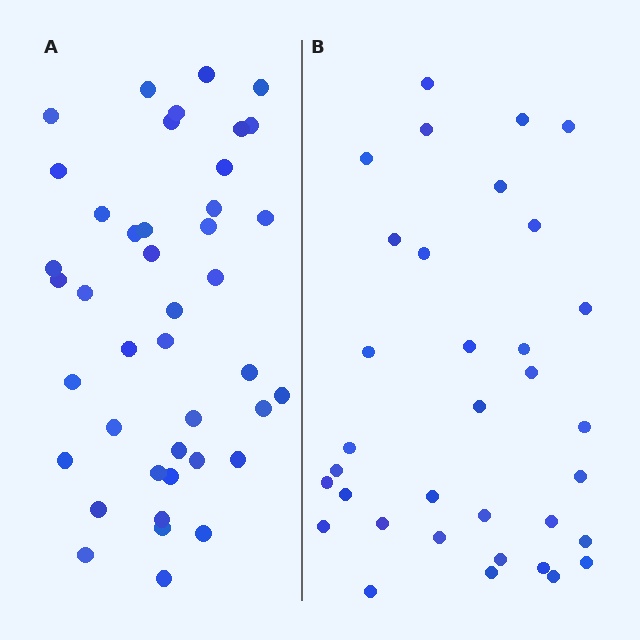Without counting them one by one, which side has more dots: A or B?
Region A (the left region) has more dots.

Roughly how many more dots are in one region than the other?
Region A has roughly 8 or so more dots than region B.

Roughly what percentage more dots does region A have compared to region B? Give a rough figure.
About 25% more.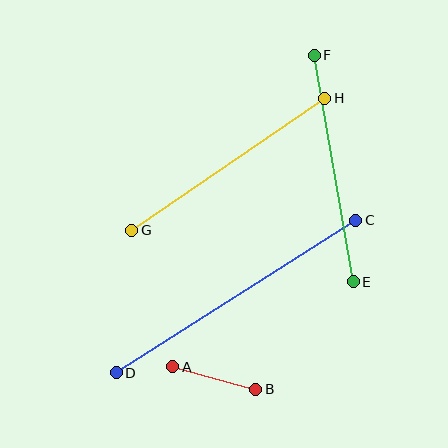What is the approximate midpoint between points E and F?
The midpoint is at approximately (334, 168) pixels.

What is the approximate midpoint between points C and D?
The midpoint is at approximately (236, 297) pixels.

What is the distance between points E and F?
The distance is approximately 230 pixels.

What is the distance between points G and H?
The distance is approximately 234 pixels.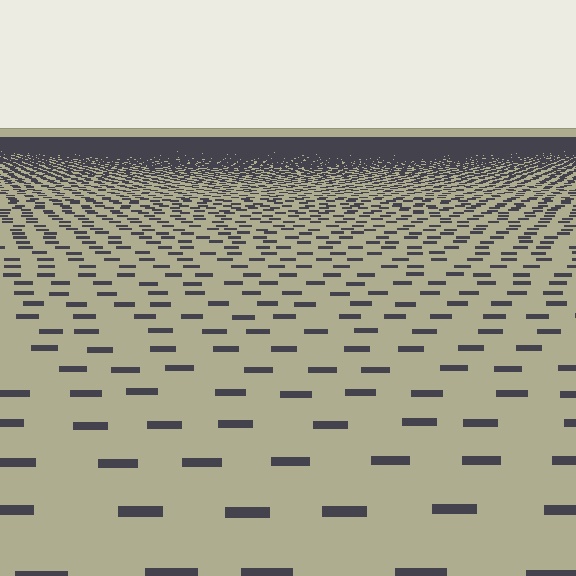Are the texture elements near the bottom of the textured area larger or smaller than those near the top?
Larger. Near the bottom, elements are closer to the viewer and appear at a bigger on-screen size.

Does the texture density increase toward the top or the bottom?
Density increases toward the top.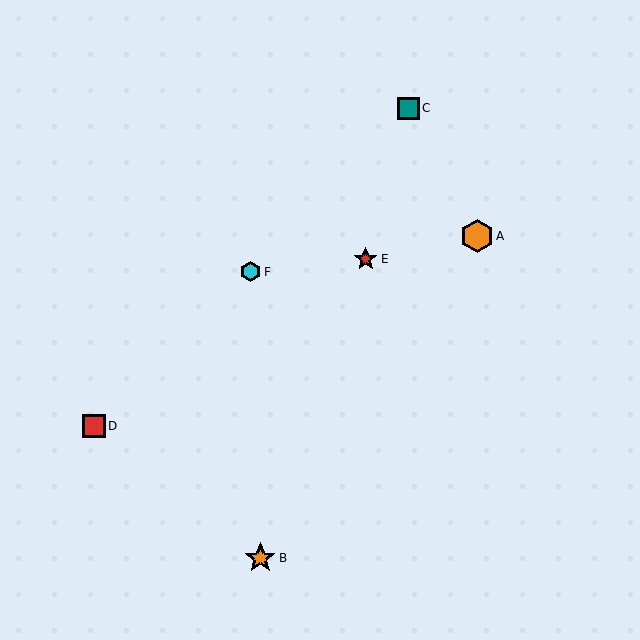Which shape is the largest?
The orange hexagon (labeled A) is the largest.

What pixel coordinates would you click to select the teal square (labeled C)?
Click at (408, 108) to select the teal square C.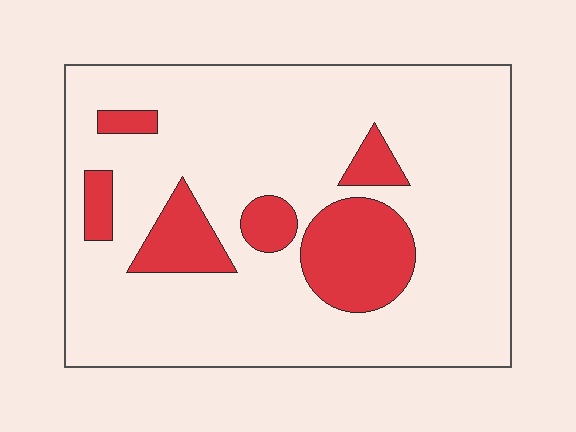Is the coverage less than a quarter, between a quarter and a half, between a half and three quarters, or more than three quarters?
Less than a quarter.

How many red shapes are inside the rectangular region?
6.